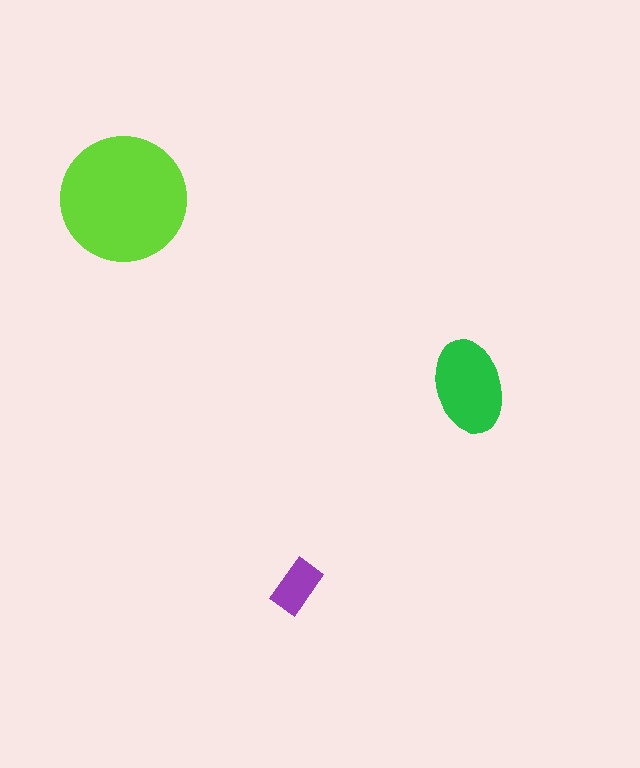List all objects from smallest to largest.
The purple rectangle, the green ellipse, the lime circle.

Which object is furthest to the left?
The lime circle is leftmost.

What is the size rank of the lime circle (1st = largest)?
1st.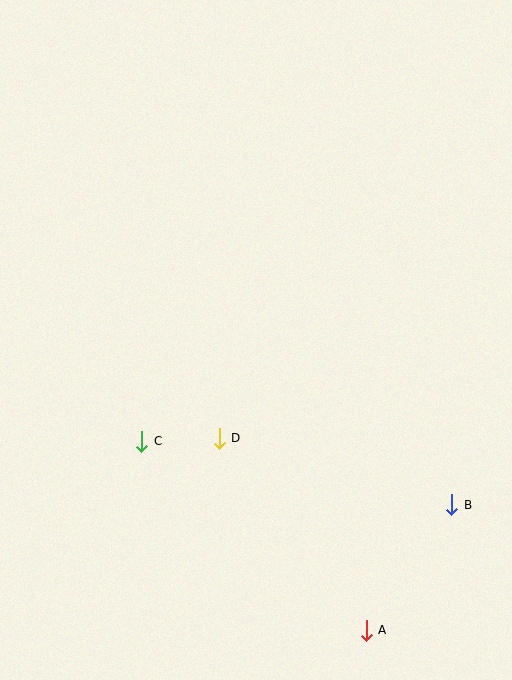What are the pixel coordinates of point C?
Point C is at (142, 441).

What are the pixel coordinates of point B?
Point B is at (452, 505).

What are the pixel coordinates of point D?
Point D is at (219, 438).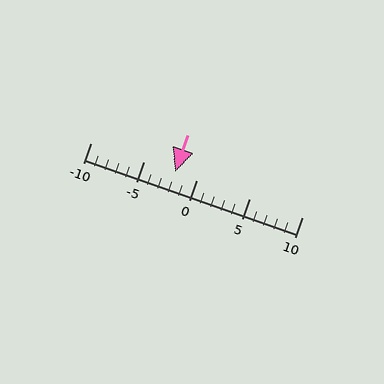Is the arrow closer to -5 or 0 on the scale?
The arrow is closer to 0.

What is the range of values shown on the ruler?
The ruler shows values from -10 to 10.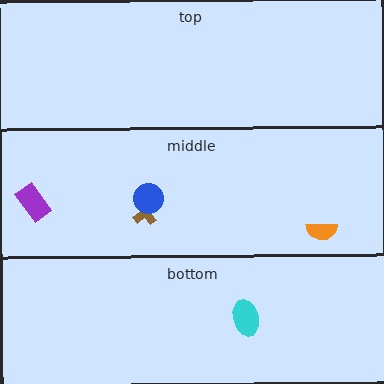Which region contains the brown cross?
The middle region.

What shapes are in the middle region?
The purple rectangle, the brown cross, the orange semicircle, the blue circle.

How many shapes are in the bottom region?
1.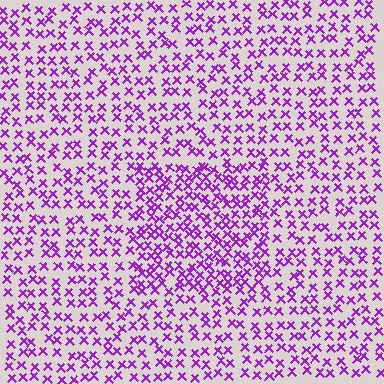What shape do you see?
I see a rectangle.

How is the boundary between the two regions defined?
The boundary is defined by a change in element density (approximately 1.6x ratio). All elements are the same color, size, and shape.